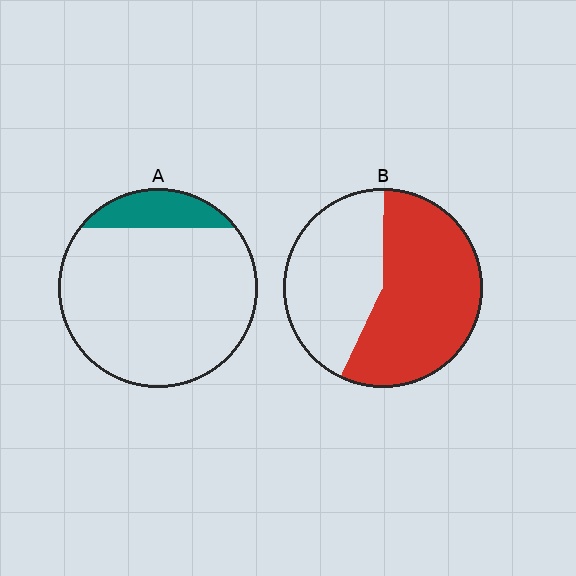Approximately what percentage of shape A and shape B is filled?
A is approximately 15% and B is approximately 55%.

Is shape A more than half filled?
No.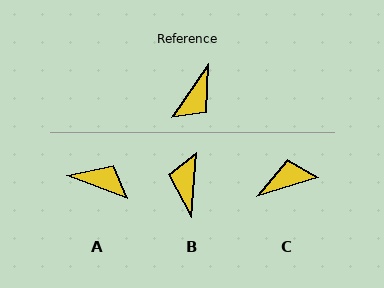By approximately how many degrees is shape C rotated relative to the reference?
Approximately 142 degrees counter-clockwise.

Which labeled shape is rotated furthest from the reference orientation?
B, about 150 degrees away.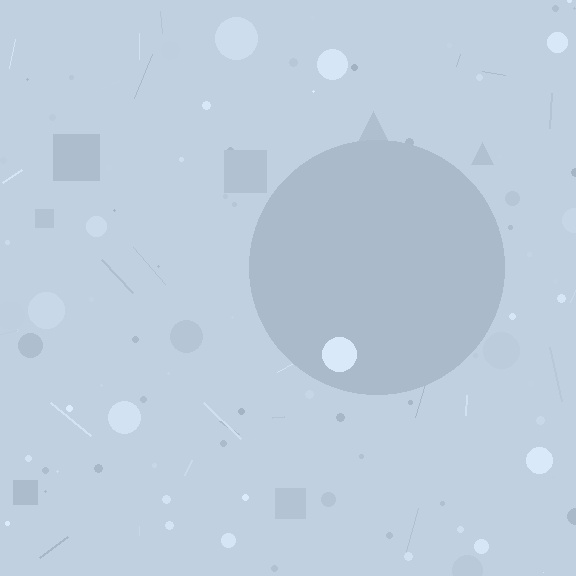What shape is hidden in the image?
A circle is hidden in the image.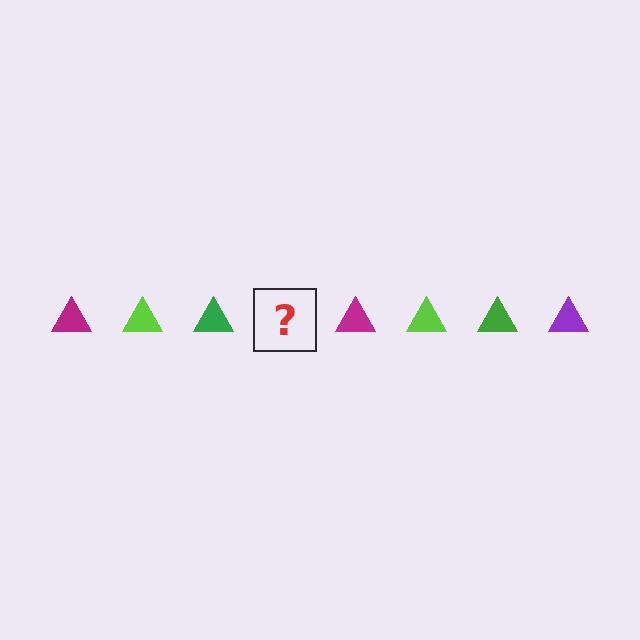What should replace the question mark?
The question mark should be replaced with a purple triangle.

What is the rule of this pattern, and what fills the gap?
The rule is that the pattern cycles through magenta, lime, green, purple triangles. The gap should be filled with a purple triangle.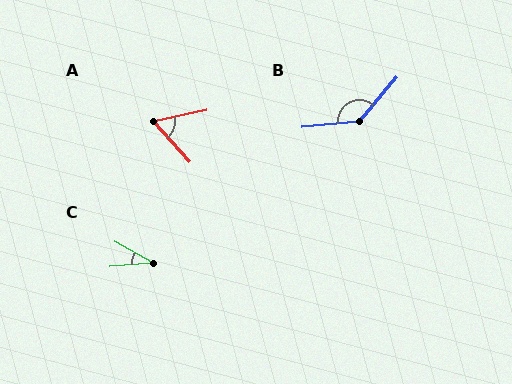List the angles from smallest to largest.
C (33°), A (59°), B (136°).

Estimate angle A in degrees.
Approximately 59 degrees.